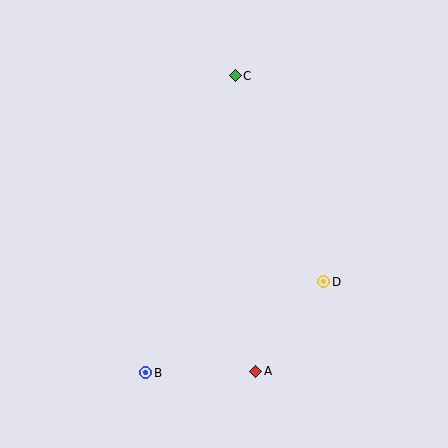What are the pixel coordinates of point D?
Point D is at (324, 282).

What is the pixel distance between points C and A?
The distance between C and A is 296 pixels.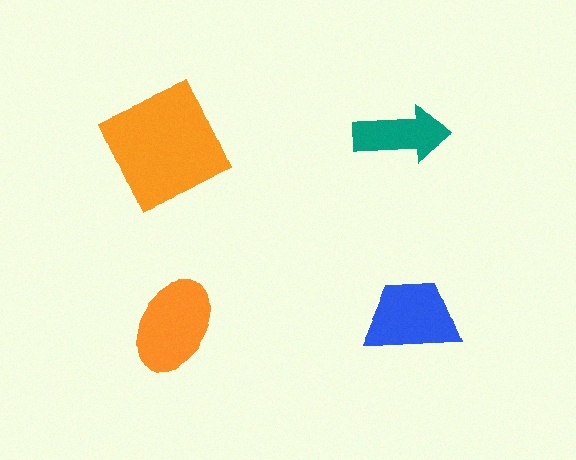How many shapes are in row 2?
2 shapes.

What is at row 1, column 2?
A teal arrow.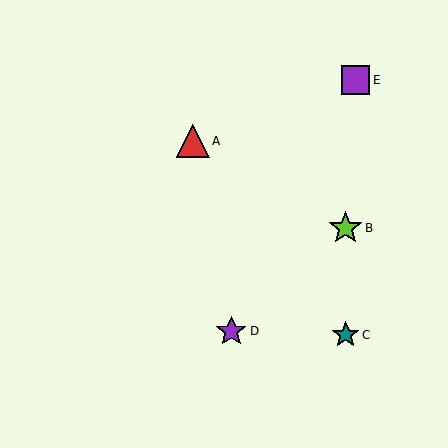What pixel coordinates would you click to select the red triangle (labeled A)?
Click at (193, 141) to select the red triangle A.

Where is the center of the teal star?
The center of the teal star is at (346, 335).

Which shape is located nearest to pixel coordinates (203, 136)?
The red triangle (labeled A) at (193, 141) is nearest to that location.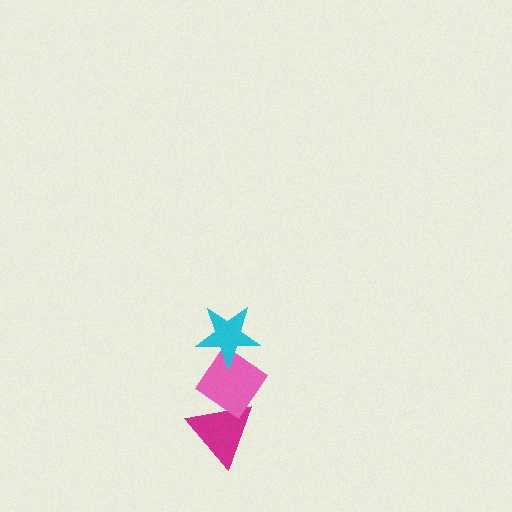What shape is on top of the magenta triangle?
The pink diamond is on top of the magenta triangle.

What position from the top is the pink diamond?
The pink diamond is 2nd from the top.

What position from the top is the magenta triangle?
The magenta triangle is 3rd from the top.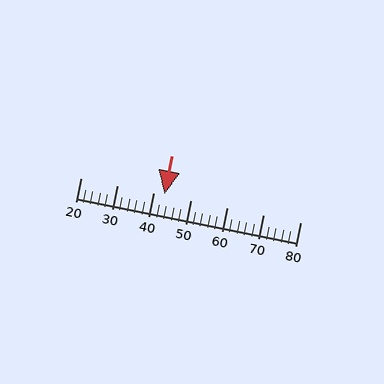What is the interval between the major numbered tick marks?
The major tick marks are spaced 10 units apart.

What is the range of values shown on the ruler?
The ruler shows values from 20 to 80.